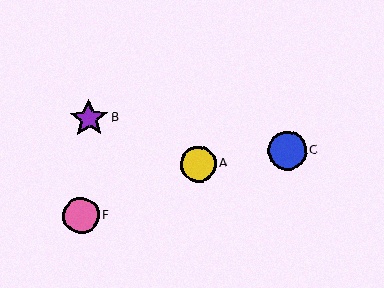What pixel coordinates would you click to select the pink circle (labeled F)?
Click at (81, 216) to select the pink circle F.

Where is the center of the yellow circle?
The center of the yellow circle is at (198, 164).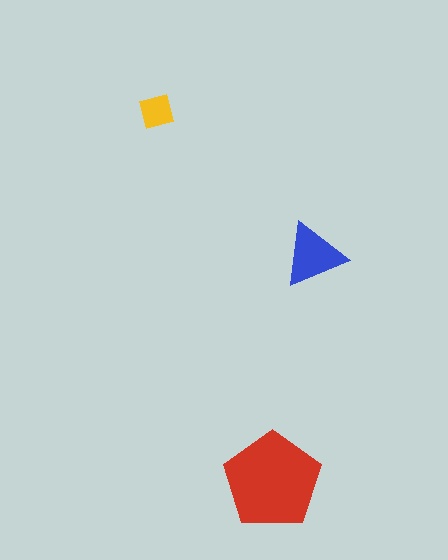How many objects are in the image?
There are 3 objects in the image.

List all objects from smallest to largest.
The yellow square, the blue triangle, the red pentagon.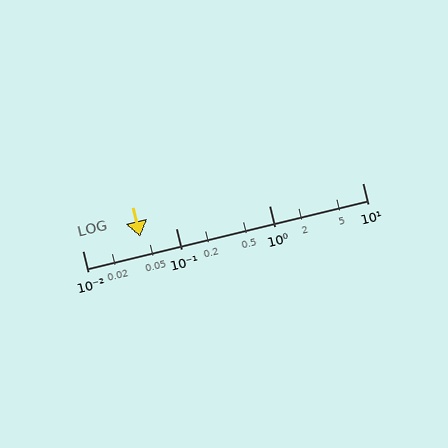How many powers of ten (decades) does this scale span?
The scale spans 3 decades, from 0.01 to 10.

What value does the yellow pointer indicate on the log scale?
The pointer indicates approximately 0.042.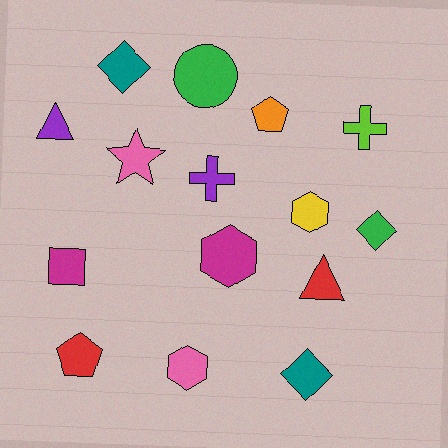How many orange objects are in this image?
There is 1 orange object.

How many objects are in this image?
There are 15 objects.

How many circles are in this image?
There is 1 circle.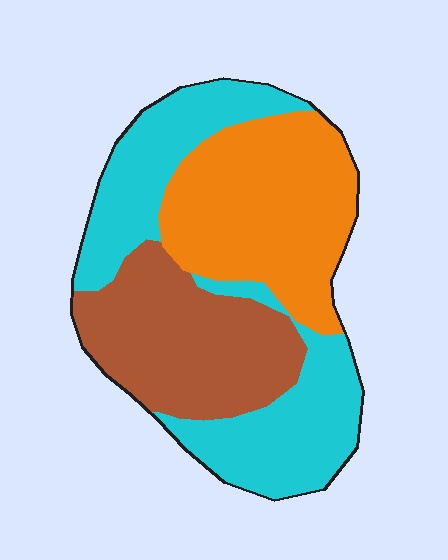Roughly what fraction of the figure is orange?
Orange covers around 35% of the figure.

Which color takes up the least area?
Brown, at roughly 30%.